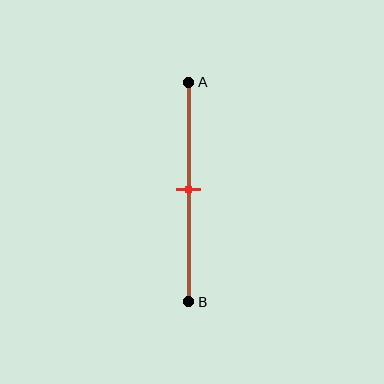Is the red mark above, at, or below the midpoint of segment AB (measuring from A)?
The red mark is approximately at the midpoint of segment AB.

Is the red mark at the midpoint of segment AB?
Yes, the mark is approximately at the midpoint.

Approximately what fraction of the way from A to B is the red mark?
The red mark is approximately 50% of the way from A to B.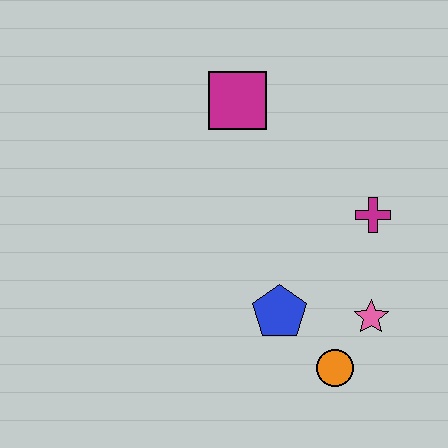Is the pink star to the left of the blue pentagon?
No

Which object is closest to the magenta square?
The magenta cross is closest to the magenta square.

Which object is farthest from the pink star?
The magenta square is farthest from the pink star.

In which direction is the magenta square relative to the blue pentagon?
The magenta square is above the blue pentagon.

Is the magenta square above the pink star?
Yes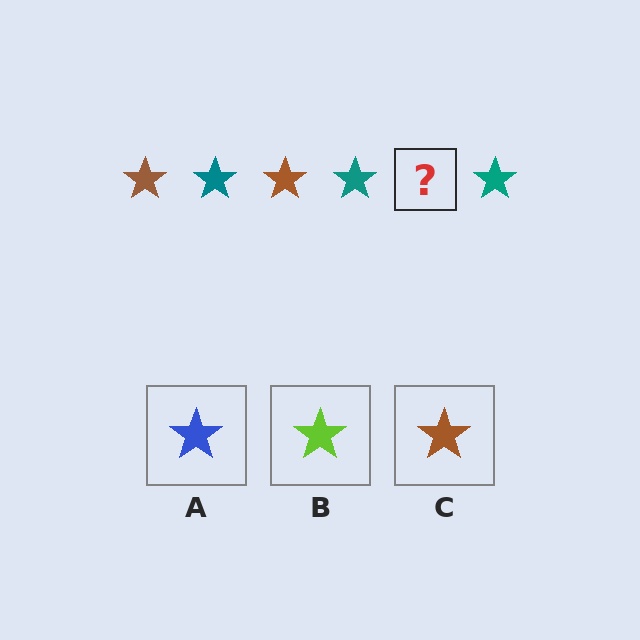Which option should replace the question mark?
Option C.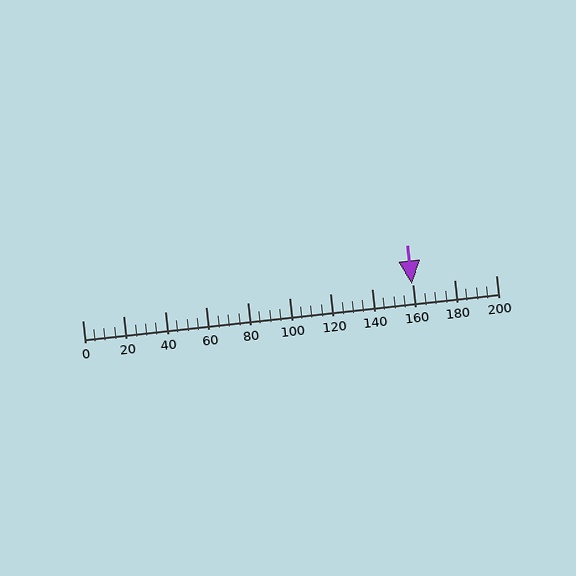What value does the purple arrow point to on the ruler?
The purple arrow points to approximately 159.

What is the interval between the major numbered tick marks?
The major tick marks are spaced 20 units apart.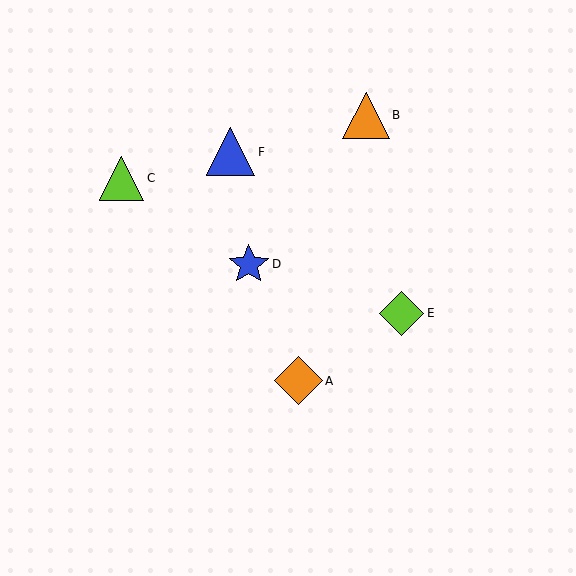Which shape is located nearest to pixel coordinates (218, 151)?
The blue triangle (labeled F) at (231, 152) is nearest to that location.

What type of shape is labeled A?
Shape A is an orange diamond.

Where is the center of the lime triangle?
The center of the lime triangle is at (122, 178).